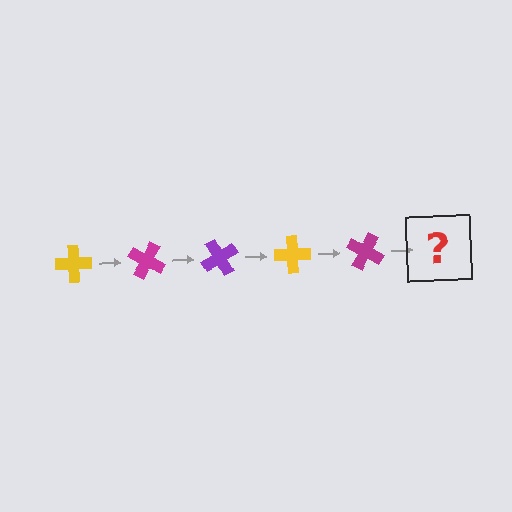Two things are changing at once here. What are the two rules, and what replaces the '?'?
The two rules are that it rotates 30 degrees each step and the color cycles through yellow, magenta, and purple. The '?' should be a purple cross, rotated 150 degrees from the start.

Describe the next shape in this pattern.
It should be a purple cross, rotated 150 degrees from the start.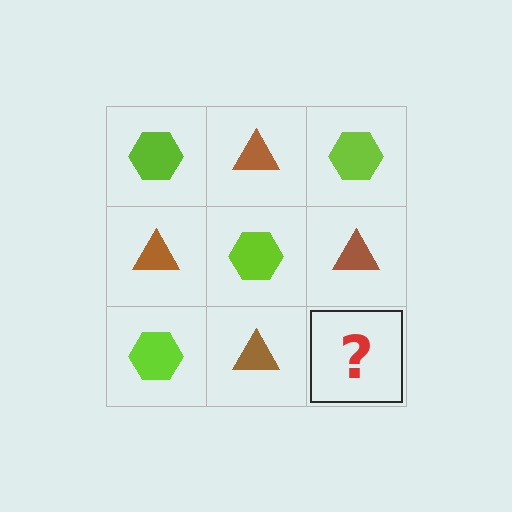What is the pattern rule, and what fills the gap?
The rule is that it alternates lime hexagon and brown triangle in a checkerboard pattern. The gap should be filled with a lime hexagon.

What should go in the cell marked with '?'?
The missing cell should contain a lime hexagon.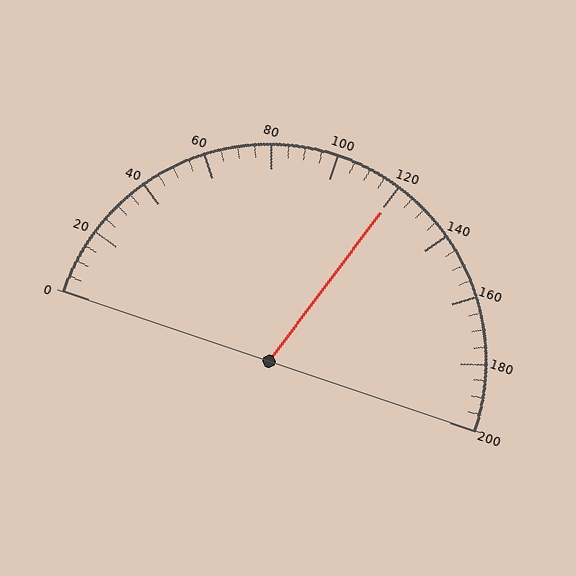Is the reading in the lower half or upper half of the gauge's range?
The reading is in the upper half of the range (0 to 200).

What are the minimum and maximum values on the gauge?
The gauge ranges from 0 to 200.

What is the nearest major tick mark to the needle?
The nearest major tick mark is 120.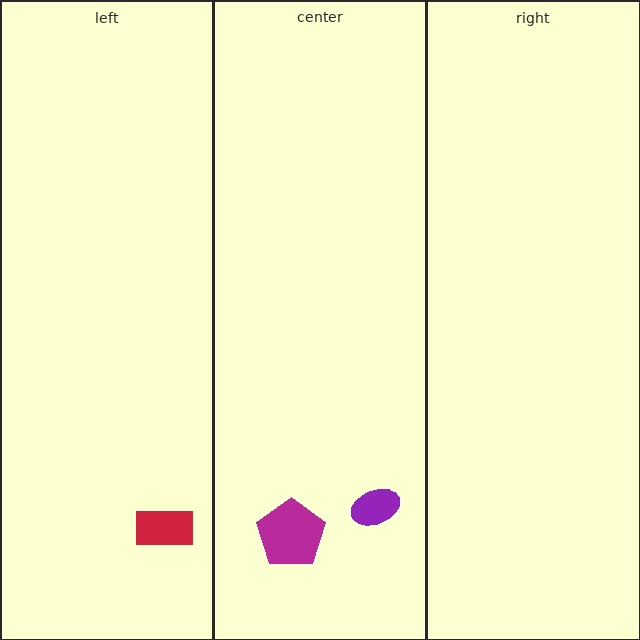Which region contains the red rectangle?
The left region.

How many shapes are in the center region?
2.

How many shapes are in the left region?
1.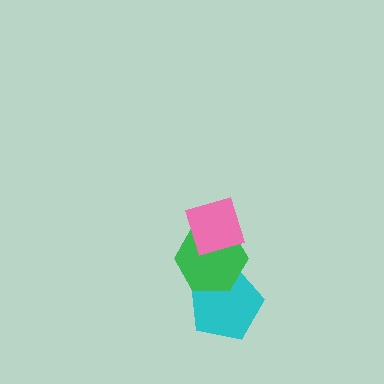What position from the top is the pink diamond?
The pink diamond is 1st from the top.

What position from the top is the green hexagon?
The green hexagon is 2nd from the top.